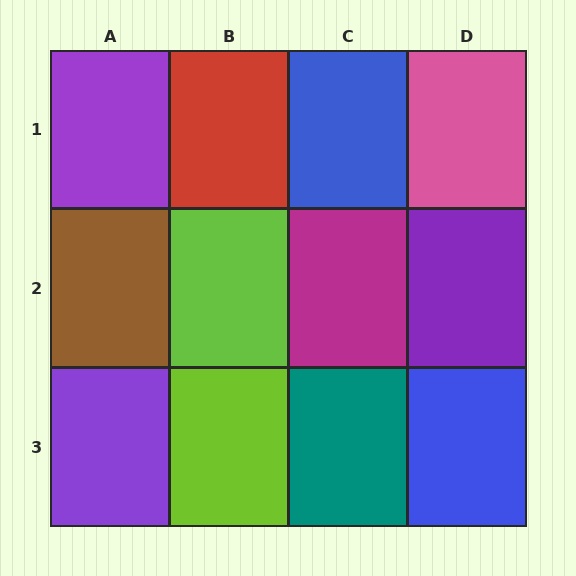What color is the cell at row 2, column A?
Brown.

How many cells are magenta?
1 cell is magenta.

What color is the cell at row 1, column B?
Red.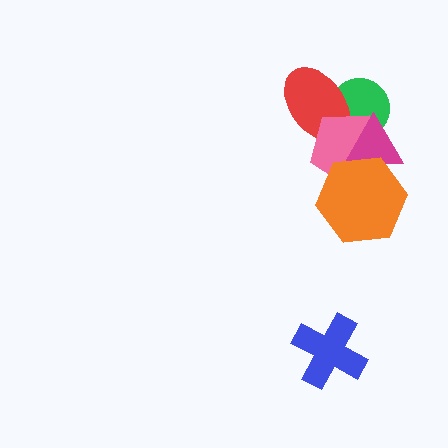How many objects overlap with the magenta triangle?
3 objects overlap with the magenta triangle.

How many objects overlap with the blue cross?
0 objects overlap with the blue cross.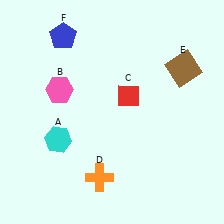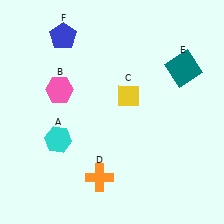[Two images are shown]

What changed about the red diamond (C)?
In Image 1, C is red. In Image 2, it changed to yellow.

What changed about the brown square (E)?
In Image 1, E is brown. In Image 2, it changed to teal.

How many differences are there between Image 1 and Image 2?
There are 2 differences between the two images.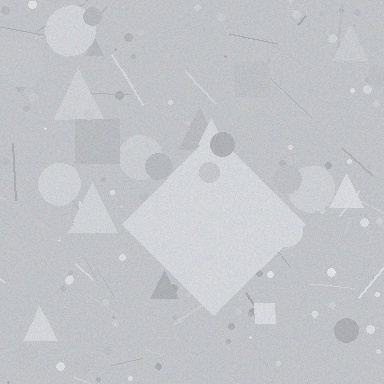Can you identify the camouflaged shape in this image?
The camouflaged shape is a diamond.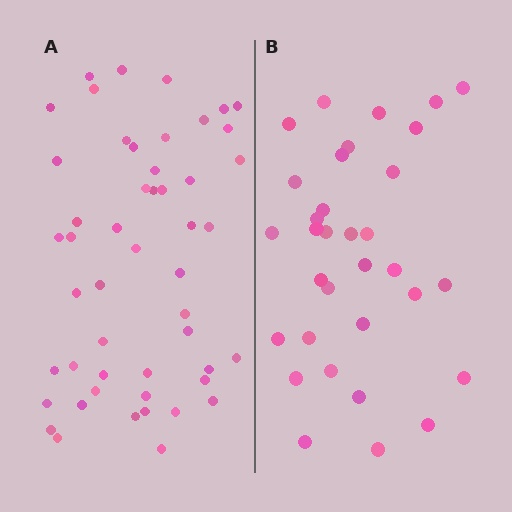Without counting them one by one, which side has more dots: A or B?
Region A (the left region) has more dots.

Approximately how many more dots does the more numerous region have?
Region A has approximately 15 more dots than region B.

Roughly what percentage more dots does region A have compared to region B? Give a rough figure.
About 50% more.